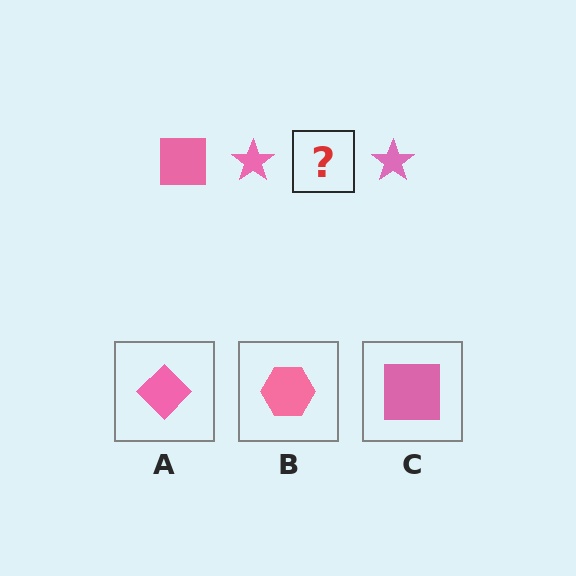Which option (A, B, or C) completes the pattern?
C.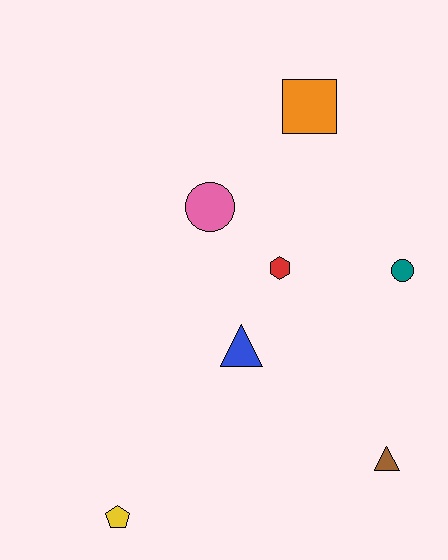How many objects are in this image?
There are 7 objects.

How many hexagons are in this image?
There is 1 hexagon.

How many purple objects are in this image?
There are no purple objects.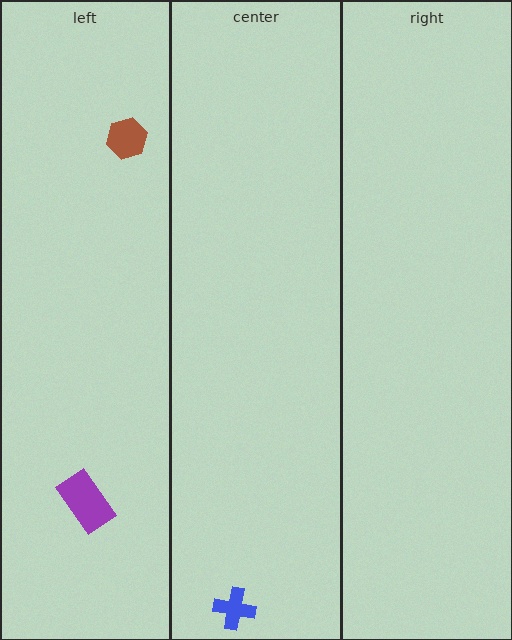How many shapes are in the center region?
1.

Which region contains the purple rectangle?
The left region.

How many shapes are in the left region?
2.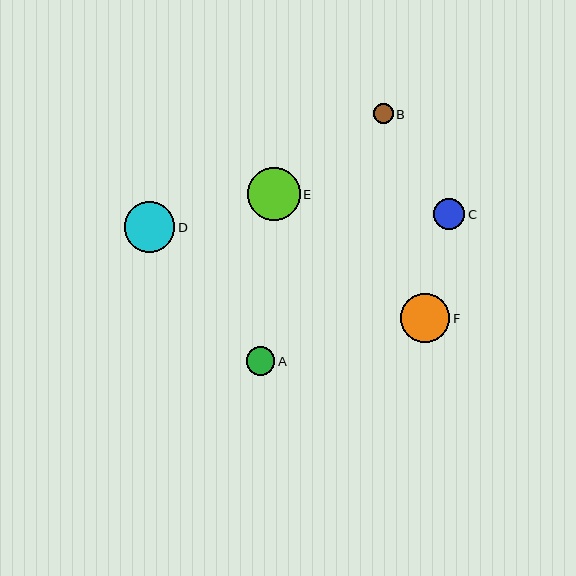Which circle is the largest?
Circle E is the largest with a size of approximately 53 pixels.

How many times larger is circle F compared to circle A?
Circle F is approximately 1.7 times the size of circle A.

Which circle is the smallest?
Circle B is the smallest with a size of approximately 20 pixels.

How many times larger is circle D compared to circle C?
Circle D is approximately 1.6 times the size of circle C.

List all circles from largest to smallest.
From largest to smallest: E, D, F, C, A, B.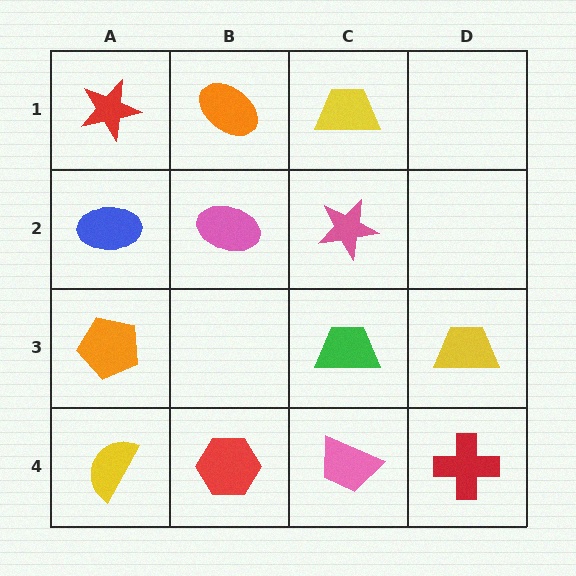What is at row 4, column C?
A pink trapezoid.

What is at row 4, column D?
A red cross.